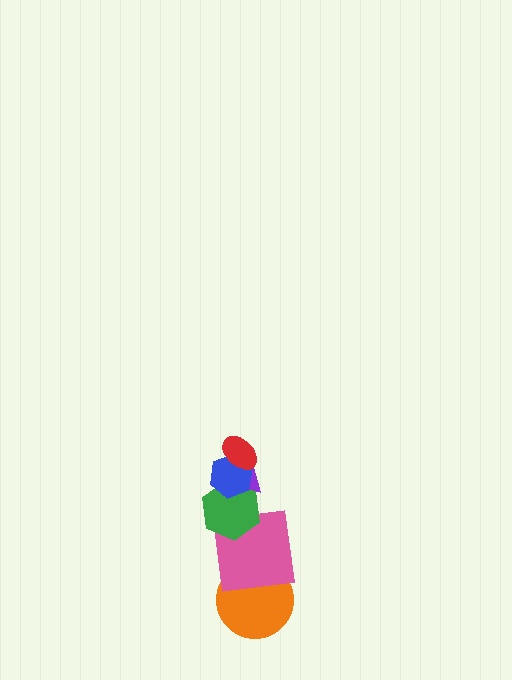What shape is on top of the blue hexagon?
The red ellipse is on top of the blue hexagon.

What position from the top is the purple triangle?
The purple triangle is 3rd from the top.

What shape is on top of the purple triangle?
The blue hexagon is on top of the purple triangle.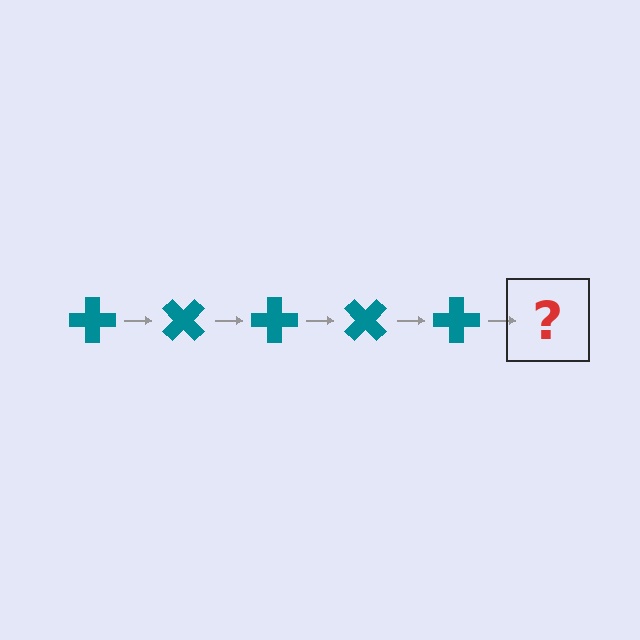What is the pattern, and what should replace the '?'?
The pattern is that the cross rotates 45 degrees each step. The '?' should be a teal cross rotated 225 degrees.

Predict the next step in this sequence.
The next step is a teal cross rotated 225 degrees.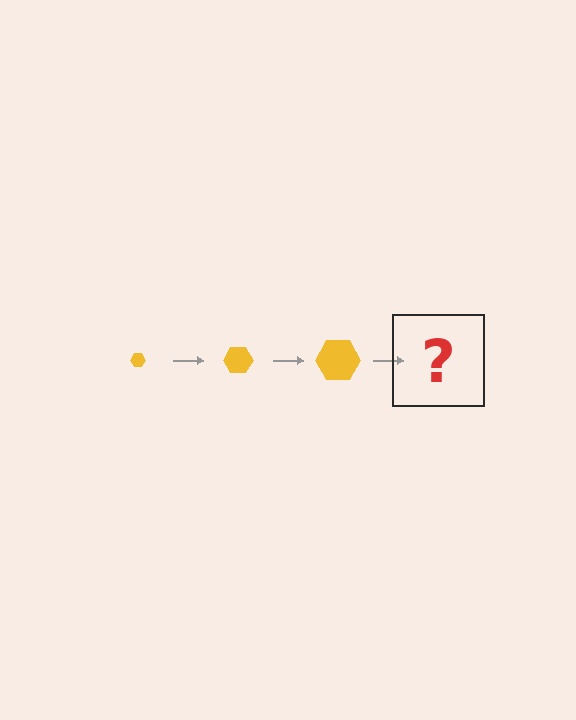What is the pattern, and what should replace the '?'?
The pattern is that the hexagon gets progressively larger each step. The '?' should be a yellow hexagon, larger than the previous one.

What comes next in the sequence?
The next element should be a yellow hexagon, larger than the previous one.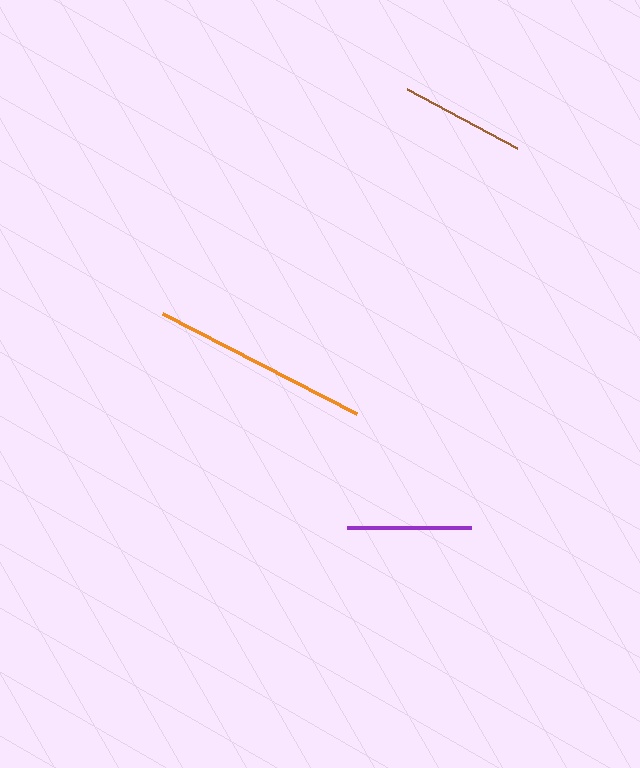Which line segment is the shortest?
The purple line is the shortest at approximately 124 pixels.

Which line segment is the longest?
The orange line is the longest at approximately 218 pixels.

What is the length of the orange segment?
The orange segment is approximately 218 pixels long.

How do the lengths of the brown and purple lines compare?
The brown and purple lines are approximately the same length.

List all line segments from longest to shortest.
From longest to shortest: orange, brown, purple.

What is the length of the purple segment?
The purple segment is approximately 124 pixels long.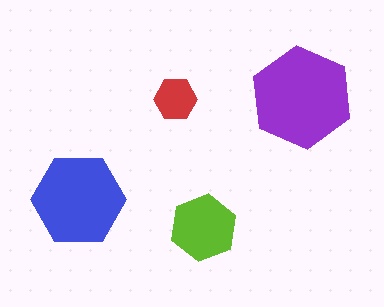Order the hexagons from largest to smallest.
the purple one, the blue one, the lime one, the red one.